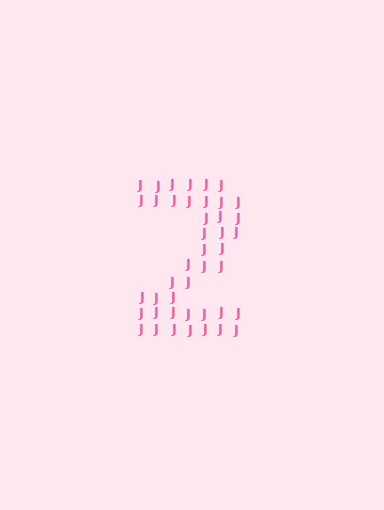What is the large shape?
The large shape is the digit 2.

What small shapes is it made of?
It is made of small letter J's.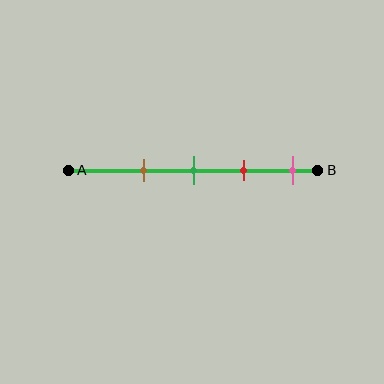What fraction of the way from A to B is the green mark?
The green mark is approximately 50% (0.5) of the way from A to B.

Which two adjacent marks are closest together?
The green and red marks are the closest adjacent pair.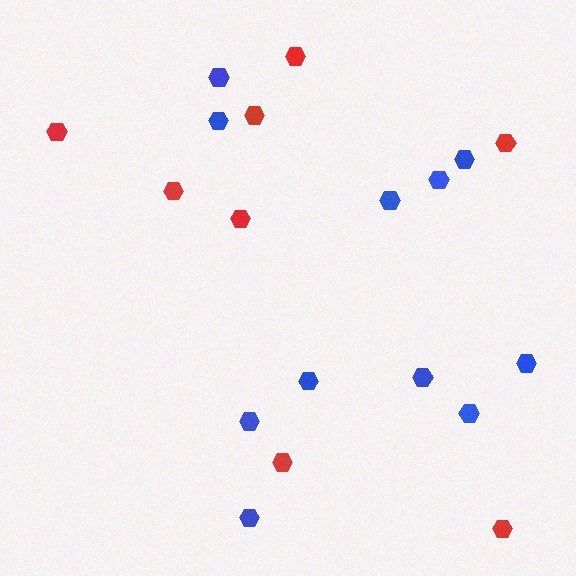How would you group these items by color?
There are 2 groups: one group of red hexagons (8) and one group of blue hexagons (11).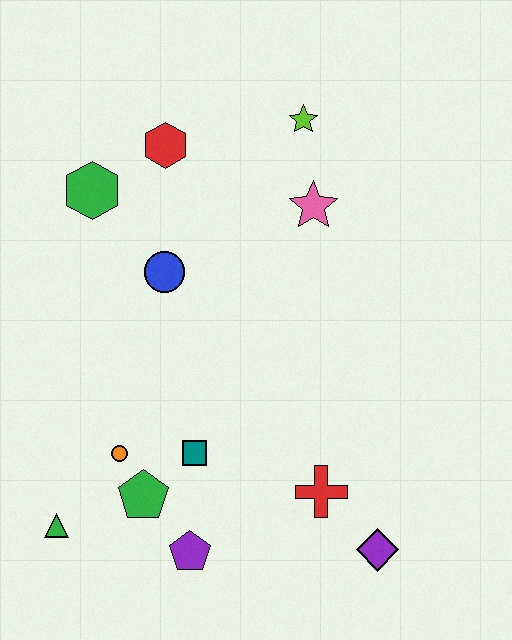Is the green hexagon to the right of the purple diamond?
No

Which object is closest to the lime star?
The pink star is closest to the lime star.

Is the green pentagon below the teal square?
Yes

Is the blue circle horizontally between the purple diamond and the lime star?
No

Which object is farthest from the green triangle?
The lime star is farthest from the green triangle.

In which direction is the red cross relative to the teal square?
The red cross is to the right of the teal square.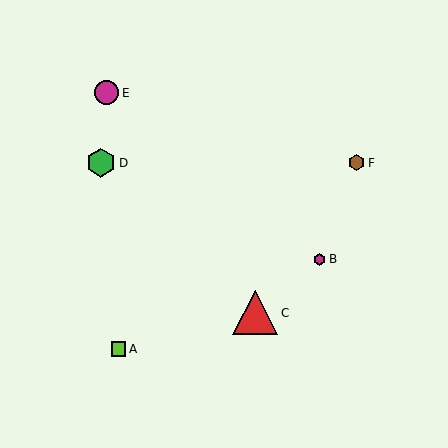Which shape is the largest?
The red triangle (labeled C) is the largest.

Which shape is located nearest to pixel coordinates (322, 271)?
The magenta hexagon (labeled B) at (320, 259) is nearest to that location.